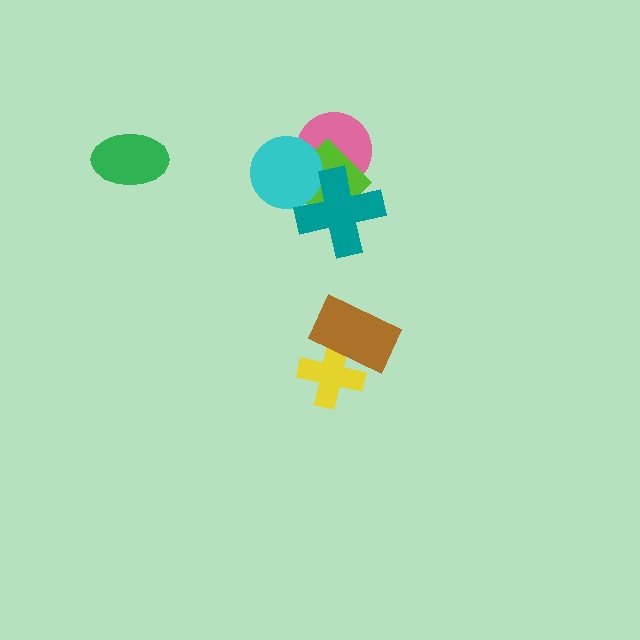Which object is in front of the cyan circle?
The teal cross is in front of the cyan circle.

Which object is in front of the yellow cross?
The brown rectangle is in front of the yellow cross.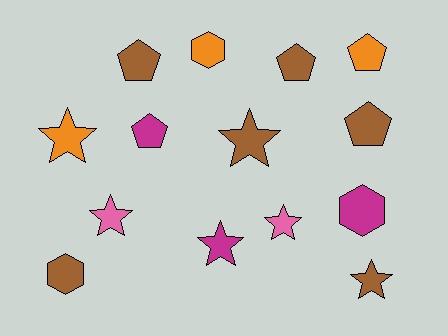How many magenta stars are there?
There is 1 magenta star.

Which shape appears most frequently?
Star, with 6 objects.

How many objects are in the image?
There are 14 objects.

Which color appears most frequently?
Brown, with 6 objects.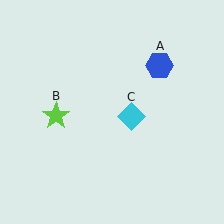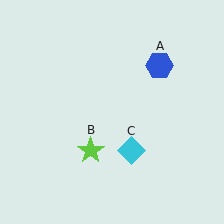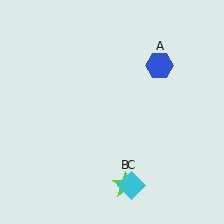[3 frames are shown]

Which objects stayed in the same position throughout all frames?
Blue hexagon (object A) remained stationary.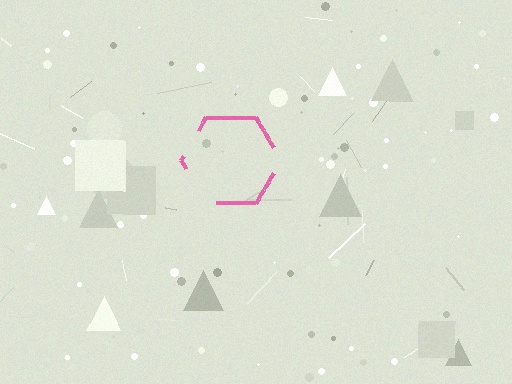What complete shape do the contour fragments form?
The contour fragments form a hexagon.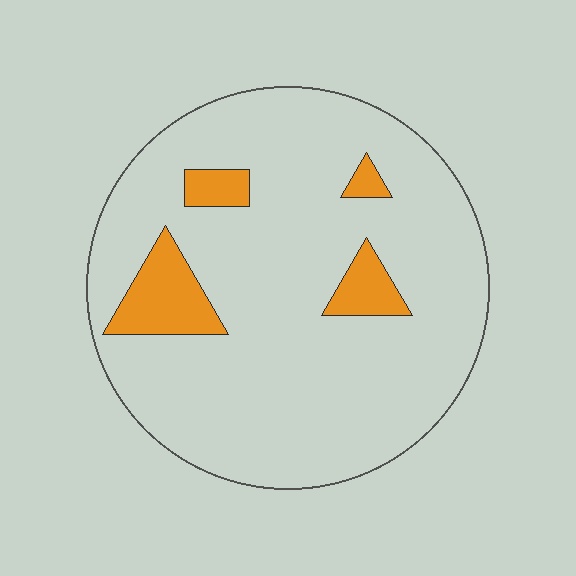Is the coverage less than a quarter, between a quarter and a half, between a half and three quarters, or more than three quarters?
Less than a quarter.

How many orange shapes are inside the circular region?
4.